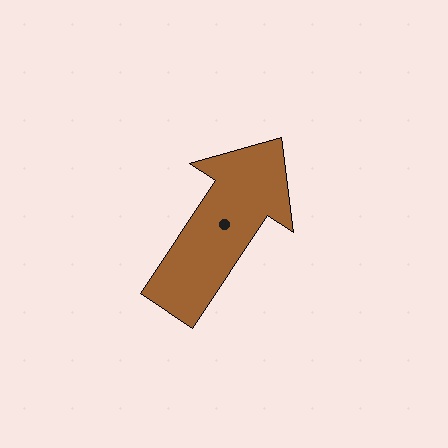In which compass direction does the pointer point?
Northeast.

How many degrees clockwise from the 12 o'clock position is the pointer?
Approximately 33 degrees.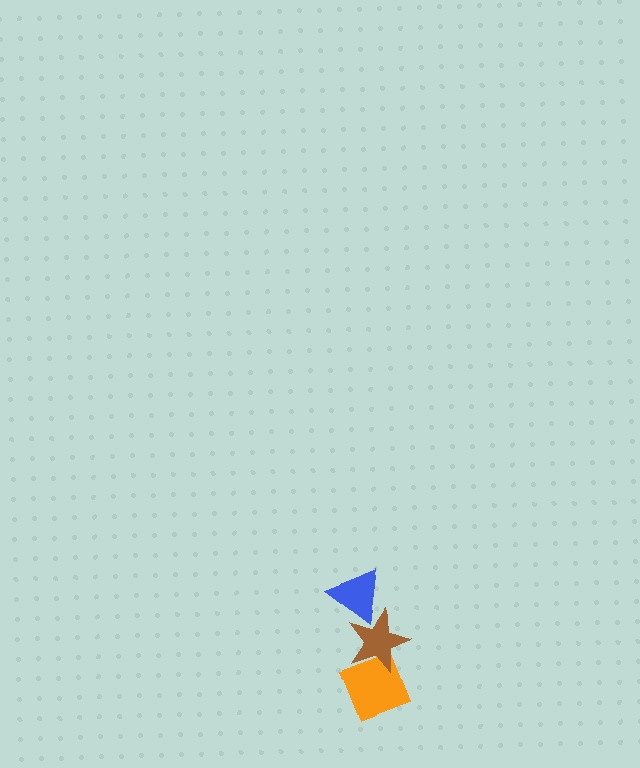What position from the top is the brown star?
The brown star is 2nd from the top.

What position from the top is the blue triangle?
The blue triangle is 1st from the top.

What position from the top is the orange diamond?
The orange diamond is 3rd from the top.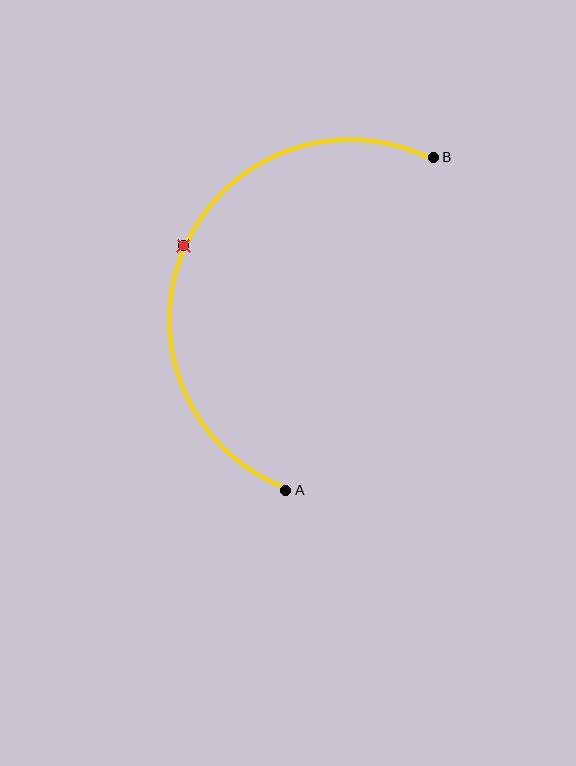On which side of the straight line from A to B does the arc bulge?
The arc bulges to the left of the straight line connecting A and B.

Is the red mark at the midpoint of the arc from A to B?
Yes. The red mark lies on the arc at equal arc-length from both A and B — it is the arc midpoint.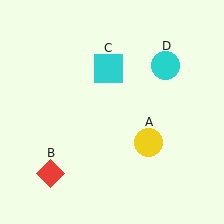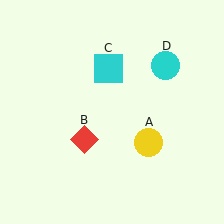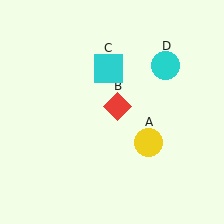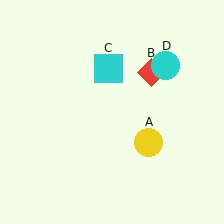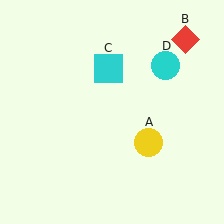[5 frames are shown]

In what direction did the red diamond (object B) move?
The red diamond (object B) moved up and to the right.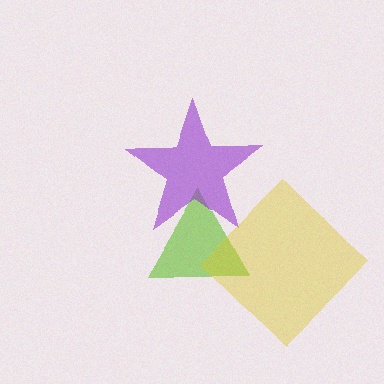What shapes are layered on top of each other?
The layered shapes are: a lime triangle, a purple star, a yellow diamond.